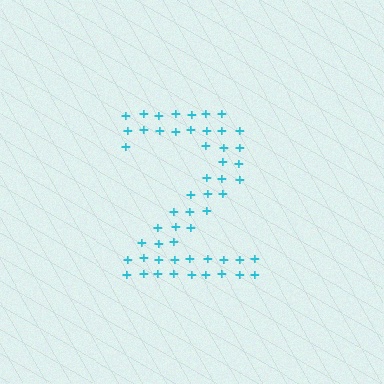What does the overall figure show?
The overall figure shows the digit 2.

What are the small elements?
The small elements are plus signs.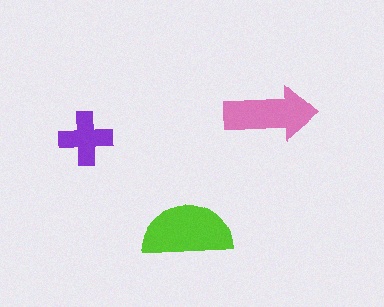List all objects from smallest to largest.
The purple cross, the pink arrow, the lime semicircle.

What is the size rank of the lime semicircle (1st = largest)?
1st.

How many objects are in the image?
There are 3 objects in the image.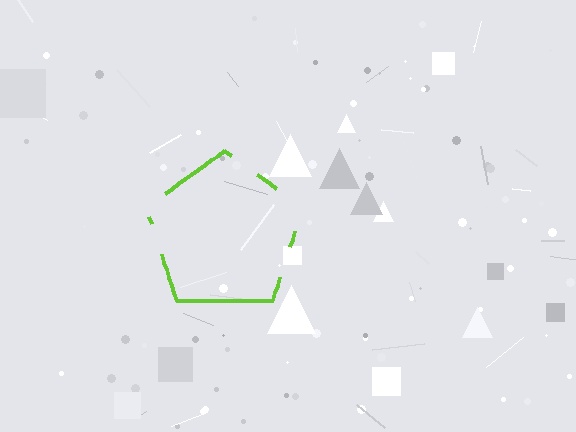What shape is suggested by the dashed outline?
The dashed outline suggests a pentagon.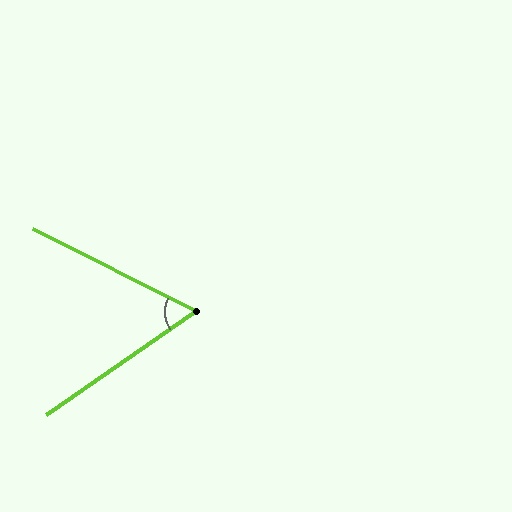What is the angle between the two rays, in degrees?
Approximately 62 degrees.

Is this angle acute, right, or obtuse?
It is acute.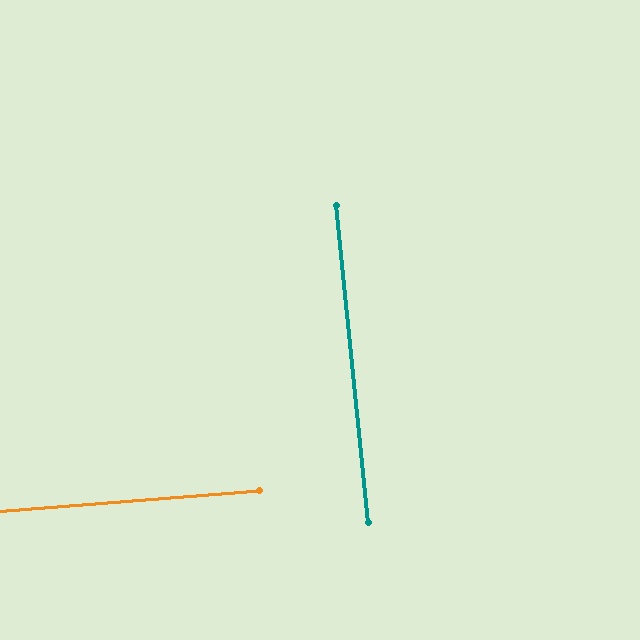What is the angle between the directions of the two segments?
Approximately 89 degrees.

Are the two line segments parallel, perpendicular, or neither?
Perpendicular — they meet at approximately 89°.